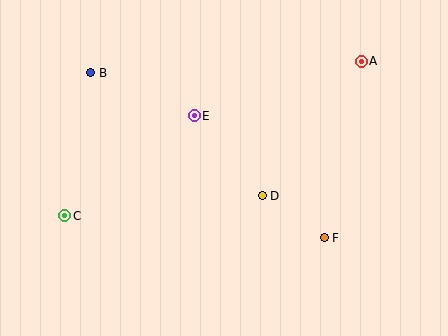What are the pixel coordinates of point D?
Point D is at (262, 196).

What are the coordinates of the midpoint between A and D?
The midpoint between A and D is at (312, 129).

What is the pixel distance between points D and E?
The distance between D and E is 105 pixels.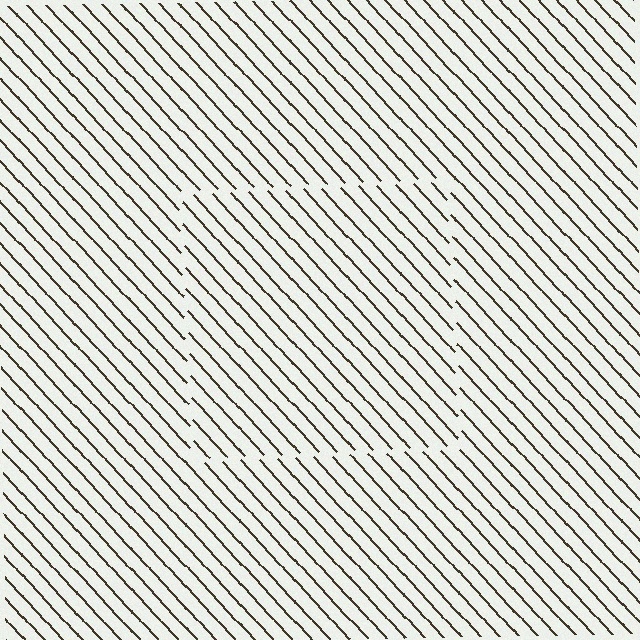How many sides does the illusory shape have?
4 sides — the line-ends trace a square.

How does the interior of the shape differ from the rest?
The interior of the shape contains the same grating, shifted by half a period — the contour is defined by the phase discontinuity where line-ends from the inner and outer gratings abut.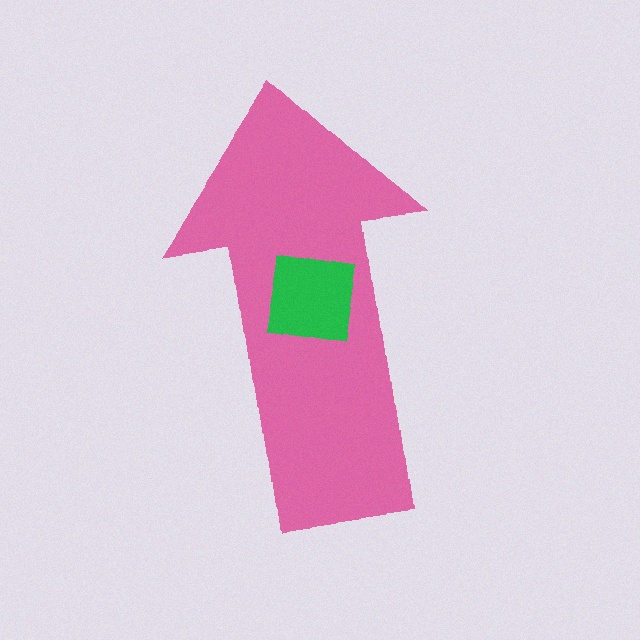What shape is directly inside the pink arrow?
The green square.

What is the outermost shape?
The pink arrow.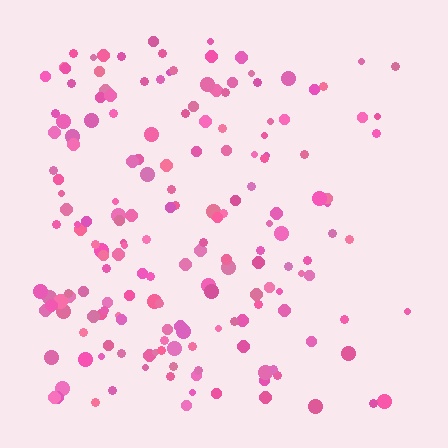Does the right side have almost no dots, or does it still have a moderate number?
Still a moderate number, just noticeably fewer than the left.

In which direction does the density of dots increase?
From right to left, with the left side densest.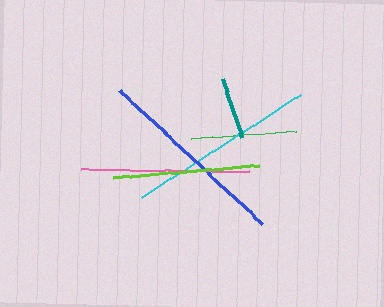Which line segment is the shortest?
The teal line is the shortest at approximately 62 pixels.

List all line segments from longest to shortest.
From longest to shortest: blue, cyan, pink, lime, green, teal.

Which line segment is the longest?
The blue line is the longest at approximately 195 pixels.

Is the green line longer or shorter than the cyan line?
The cyan line is longer than the green line.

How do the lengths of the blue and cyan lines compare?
The blue and cyan lines are approximately the same length.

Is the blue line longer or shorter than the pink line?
The blue line is longer than the pink line.